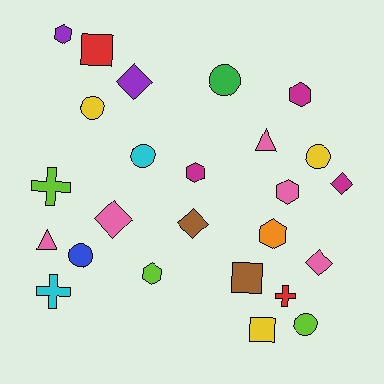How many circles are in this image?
There are 6 circles.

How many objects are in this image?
There are 25 objects.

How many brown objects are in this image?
There are 2 brown objects.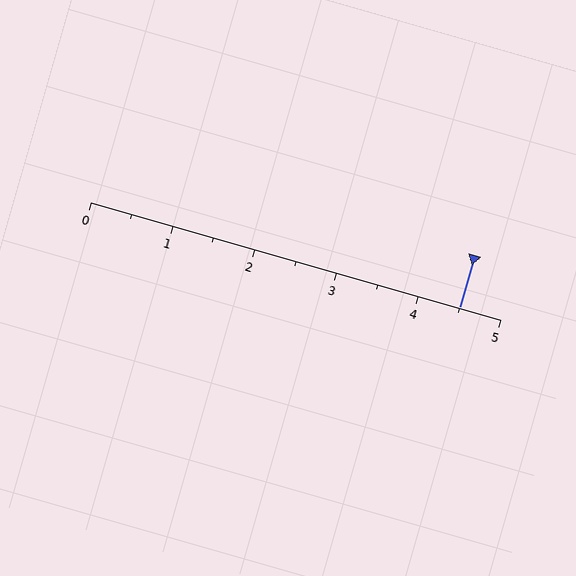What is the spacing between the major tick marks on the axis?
The major ticks are spaced 1 apart.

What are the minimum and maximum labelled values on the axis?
The axis runs from 0 to 5.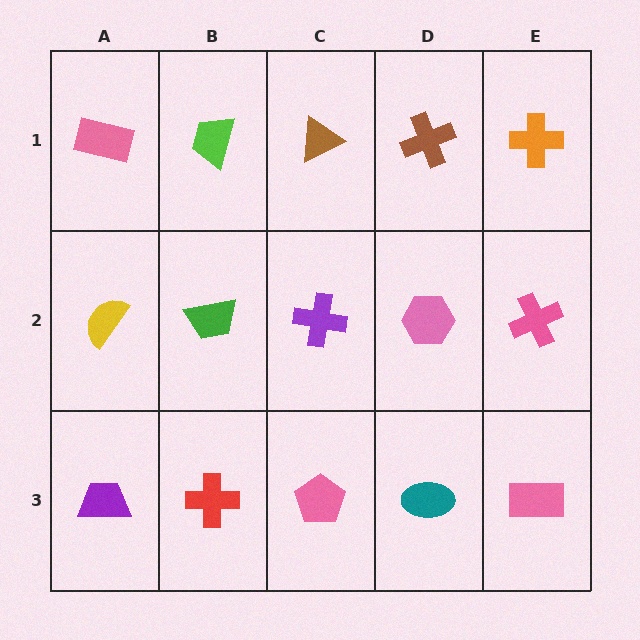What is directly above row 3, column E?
A pink cross.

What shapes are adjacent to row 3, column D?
A pink hexagon (row 2, column D), a pink pentagon (row 3, column C), a pink rectangle (row 3, column E).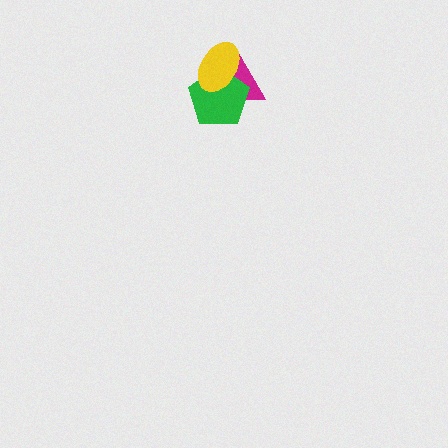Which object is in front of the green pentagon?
The yellow ellipse is in front of the green pentagon.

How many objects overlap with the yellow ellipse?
2 objects overlap with the yellow ellipse.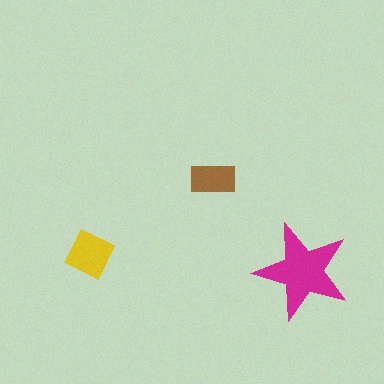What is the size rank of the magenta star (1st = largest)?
1st.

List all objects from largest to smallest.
The magenta star, the yellow diamond, the brown rectangle.